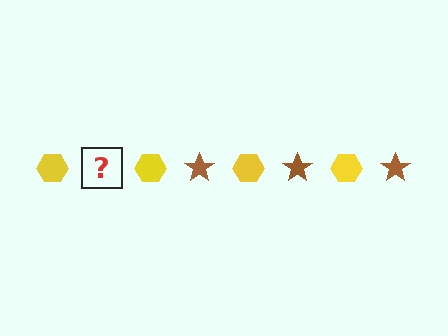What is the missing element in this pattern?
The missing element is a brown star.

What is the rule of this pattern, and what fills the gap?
The rule is that the pattern alternates between yellow hexagon and brown star. The gap should be filled with a brown star.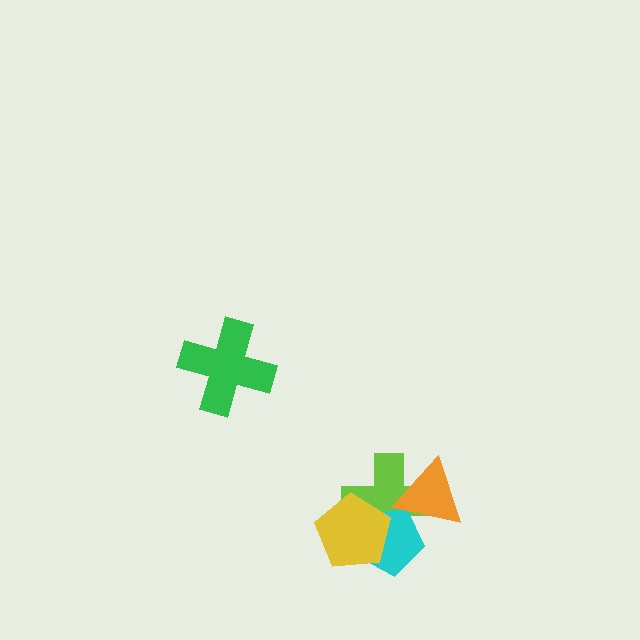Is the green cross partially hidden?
No, no other shape covers it.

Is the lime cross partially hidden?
Yes, it is partially covered by another shape.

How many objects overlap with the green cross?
0 objects overlap with the green cross.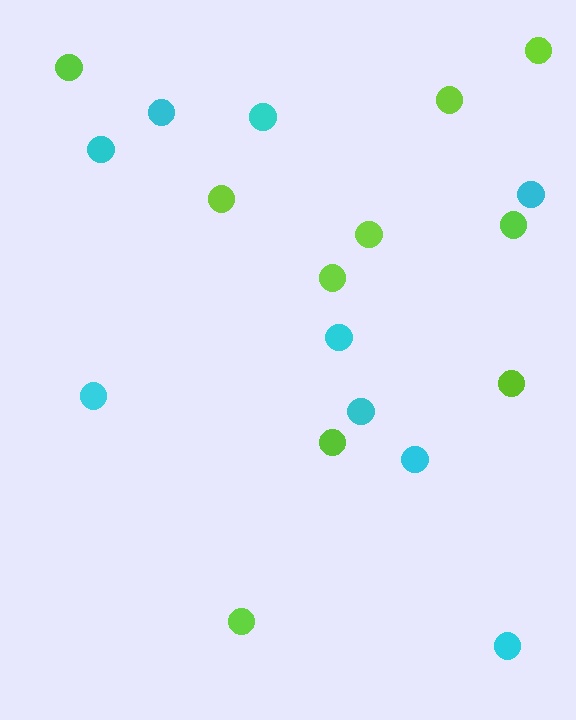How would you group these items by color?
There are 2 groups: one group of cyan circles (9) and one group of lime circles (10).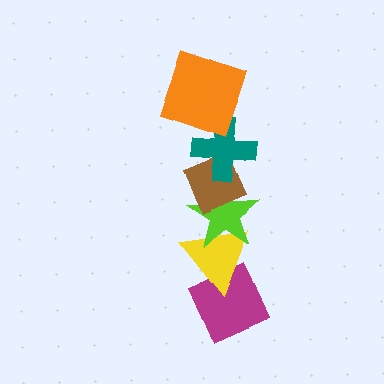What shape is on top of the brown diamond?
The teal cross is on top of the brown diamond.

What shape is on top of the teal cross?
The orange square is on top of the teal cross.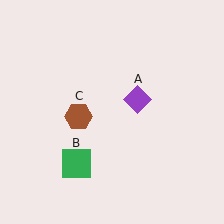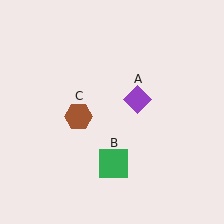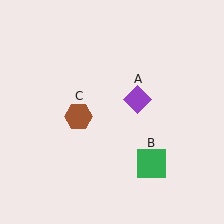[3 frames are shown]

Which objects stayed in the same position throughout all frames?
Purple diamond (object A) and brown hexagon (object C) remained stationary.